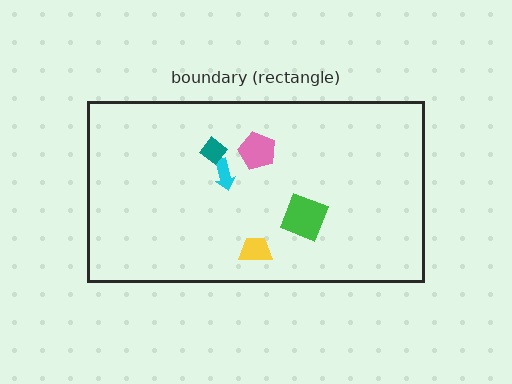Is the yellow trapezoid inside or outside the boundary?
Inside.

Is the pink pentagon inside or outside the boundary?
Inside.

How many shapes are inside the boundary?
5 inside, 0 outside.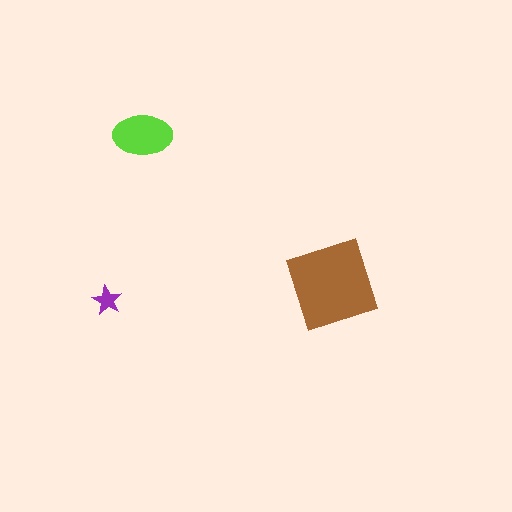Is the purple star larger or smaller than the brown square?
Smaller.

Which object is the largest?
The brown square.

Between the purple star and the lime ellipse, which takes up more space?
The lime ellipse.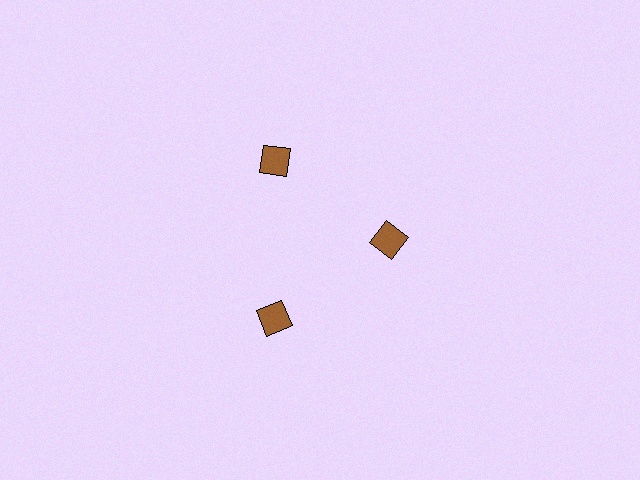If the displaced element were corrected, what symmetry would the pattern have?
It would have 3-fold rotational symmetry — the pattern would map onto itself every 120 degrees.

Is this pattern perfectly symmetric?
No. The 3 brown squares are arranged in a ring, but one element near the 3 o'clock position is pulled inward toward the center, breaking the 3-fold rotational symmetry.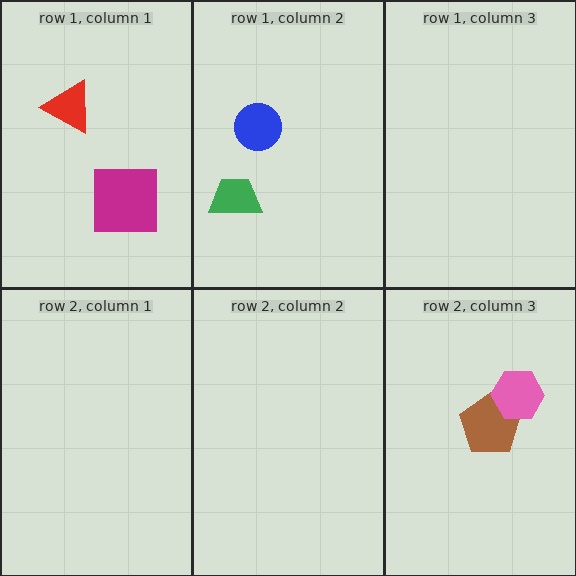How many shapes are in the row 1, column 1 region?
2.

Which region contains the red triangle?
The row 1, column 1 region.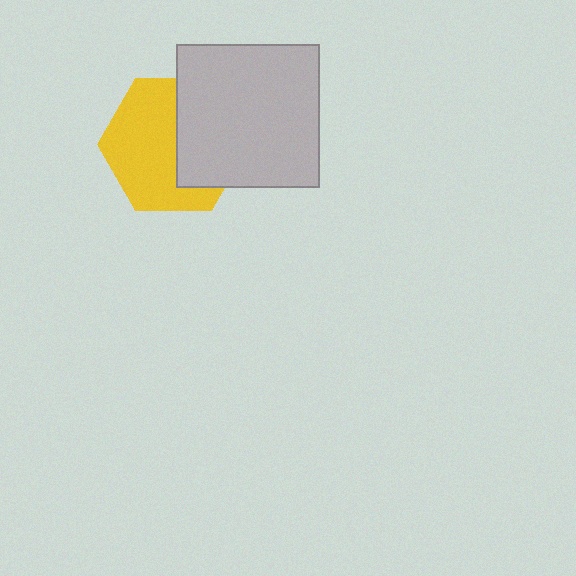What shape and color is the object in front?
The object in front is a light gray square.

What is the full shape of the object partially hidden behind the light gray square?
The partially hidden object is a yellow hexagon.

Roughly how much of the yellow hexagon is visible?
About half of it is visible (roughly 58%).